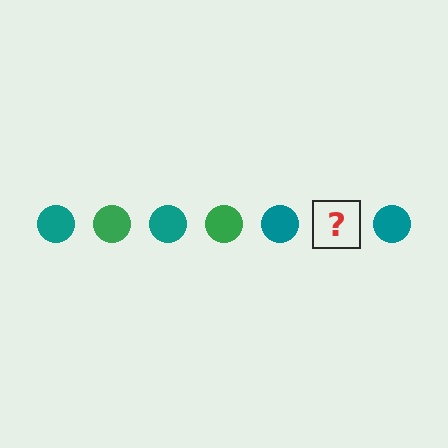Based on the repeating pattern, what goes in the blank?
The blank should be a green circle.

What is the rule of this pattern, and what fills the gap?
The rule is that the pattern cycles through teal, green circles. The gap should be filled with a green circle.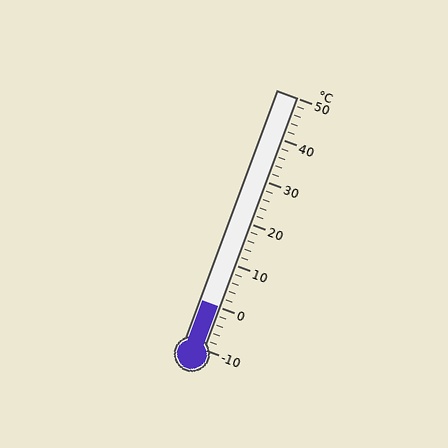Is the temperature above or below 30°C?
The temperature is below 30°C.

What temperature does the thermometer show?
The thermometer shows approximately 0°C.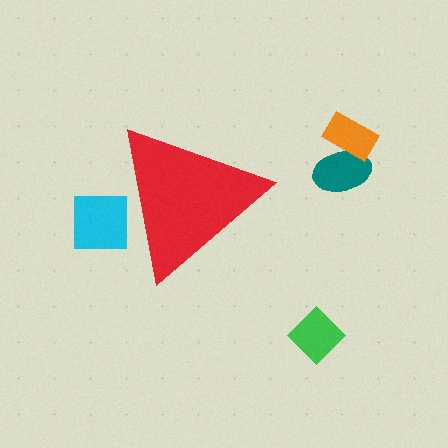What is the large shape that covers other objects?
A red triangle.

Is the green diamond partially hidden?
No, the green diamond is fully visible.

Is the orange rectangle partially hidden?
No, the orange rectangle is fully visible.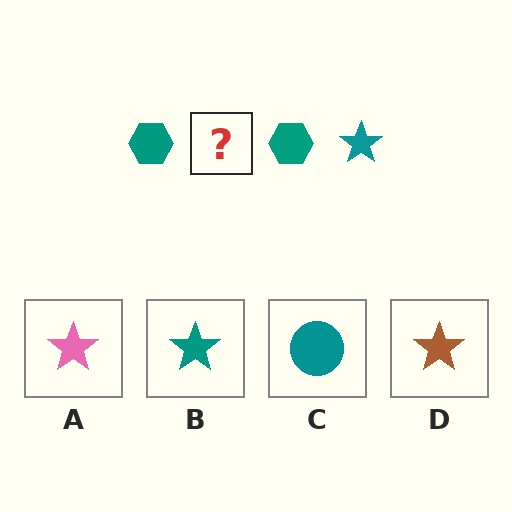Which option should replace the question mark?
Option B.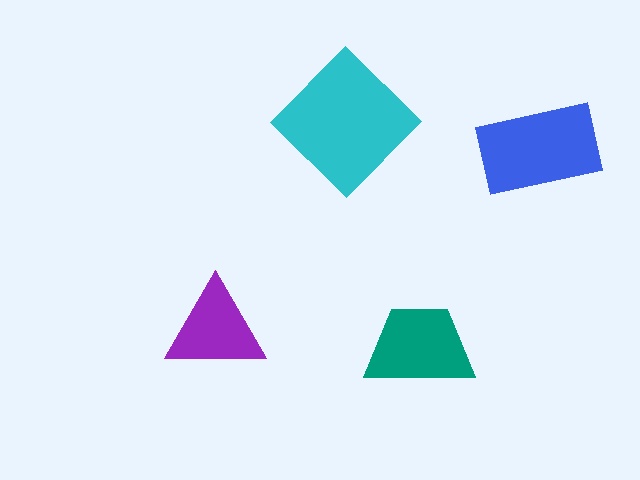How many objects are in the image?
There are 4 objects in the image.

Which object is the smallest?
The purple triangle.